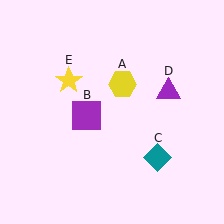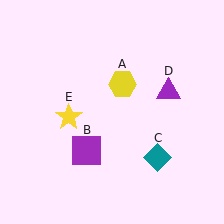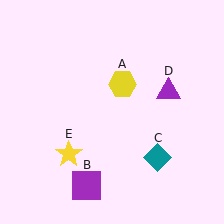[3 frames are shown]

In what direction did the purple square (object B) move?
The purple square (object B) moved down.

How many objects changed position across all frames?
2 objects changed position: purple square (object B), yellow star (object E).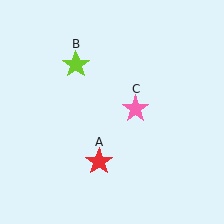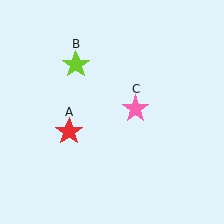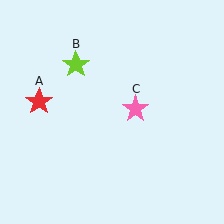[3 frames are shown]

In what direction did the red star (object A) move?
The red star (object A) moved up and to the left.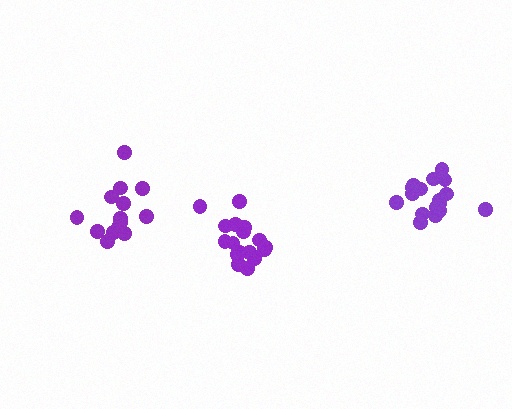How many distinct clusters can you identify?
There are 3 distinct clusters.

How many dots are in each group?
Group 1: 17 dots, Group 2: 19 dots, Group 3: 14 dots (50 total).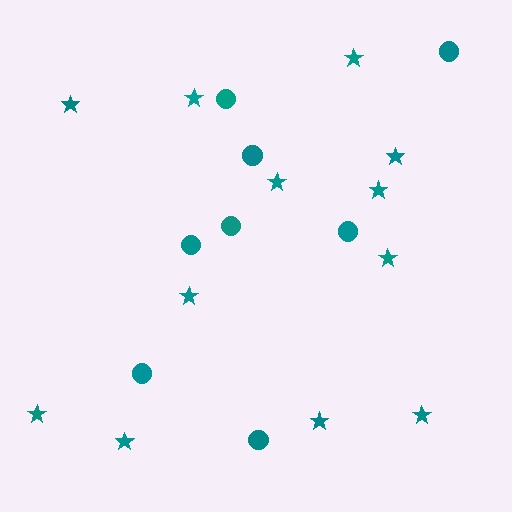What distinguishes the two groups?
There are 2 groups: one group of stars (12) and one group of circles (8).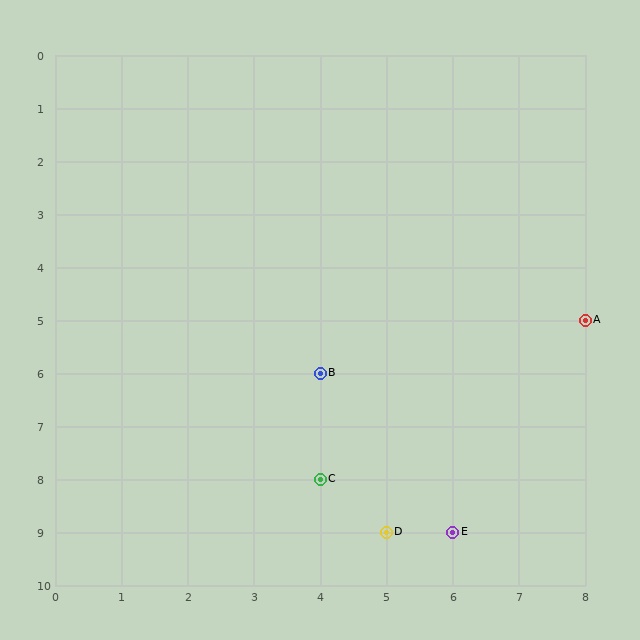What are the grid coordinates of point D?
Point D is at grid coordinates (5, 9).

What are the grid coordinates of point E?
Point E is at grid coordinates (6, 9).